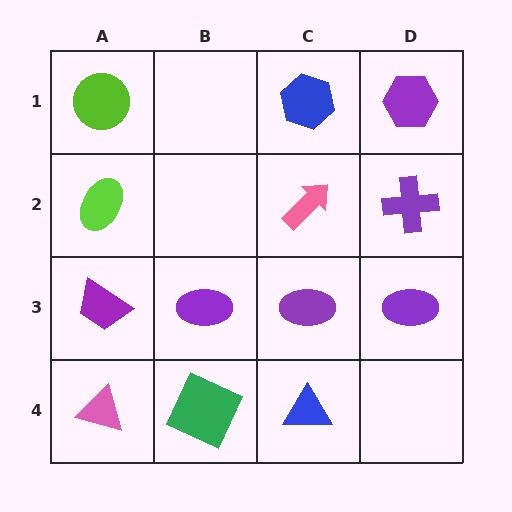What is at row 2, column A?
A lime ellipse.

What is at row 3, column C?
A purple ellipse.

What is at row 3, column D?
A purple ellipse.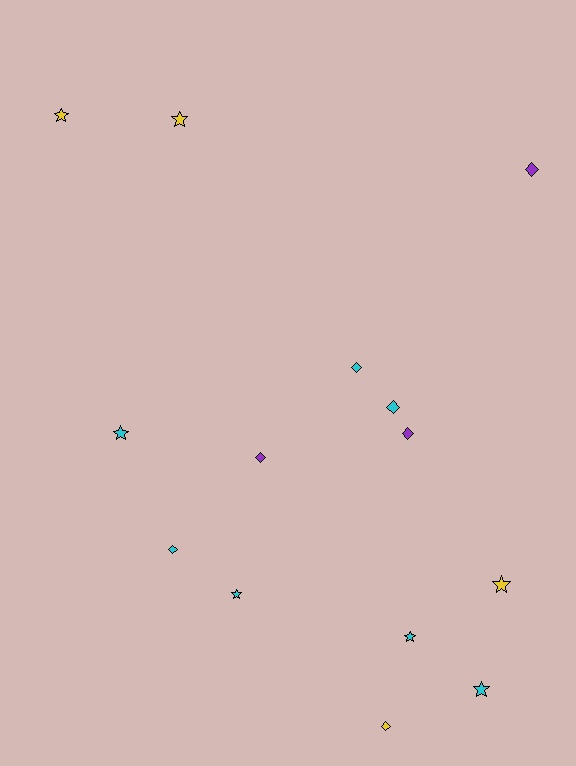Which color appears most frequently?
Cyan, with 7 objects.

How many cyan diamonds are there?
There are 3 cyan diamonds.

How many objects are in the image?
There are 14 objects.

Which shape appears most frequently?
Star, with 7 objects.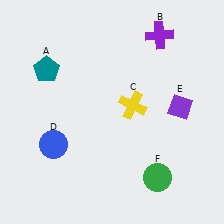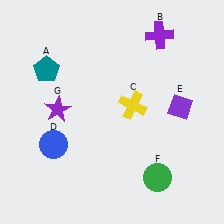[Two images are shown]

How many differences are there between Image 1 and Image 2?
There is 1 difference between the two images.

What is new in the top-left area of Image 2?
A purple star (G) was added in the top-left area of Image 2.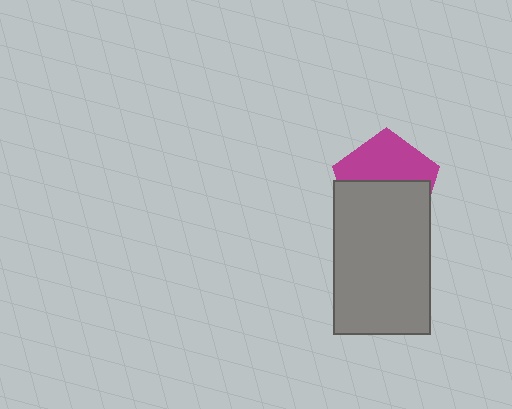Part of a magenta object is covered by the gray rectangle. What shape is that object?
It is a pentagon.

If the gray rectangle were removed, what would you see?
You would see the complete magenta pentagon.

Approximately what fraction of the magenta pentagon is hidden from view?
Roughly 55% of the magenta pentagon is hidden behind the gray rectangle.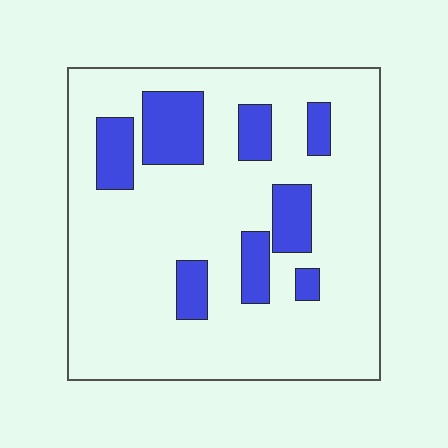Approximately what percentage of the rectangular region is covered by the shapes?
Approximately 20%.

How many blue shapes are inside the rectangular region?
8.